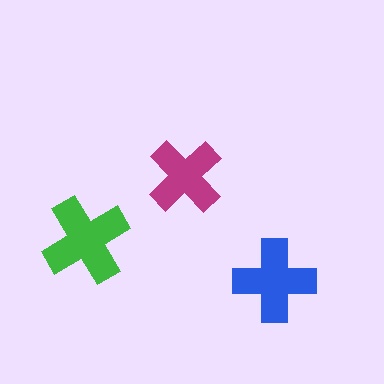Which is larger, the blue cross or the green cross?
The green one.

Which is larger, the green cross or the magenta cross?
The green one.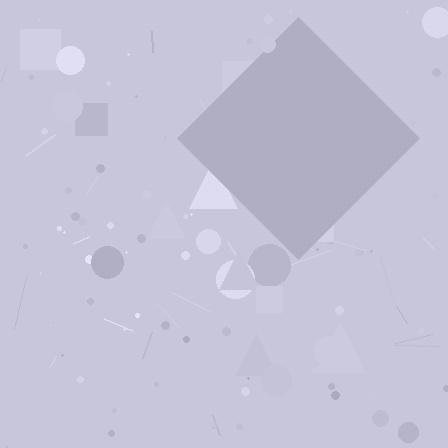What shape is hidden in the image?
A diamond is hidden in the image.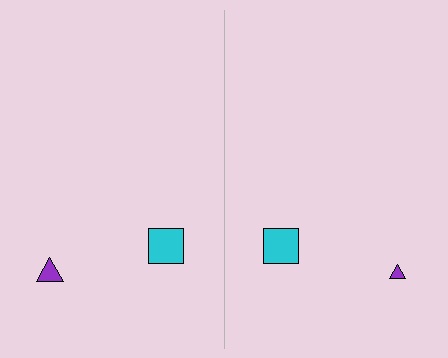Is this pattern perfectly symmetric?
No, the pattern is not perfectly symmetric. The purple triangle on the right side has a different size than its mirror counterpart.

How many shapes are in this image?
There are 4 shapes in this image.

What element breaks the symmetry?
The purple triangle on the right side has a different size than its mirror counterpart.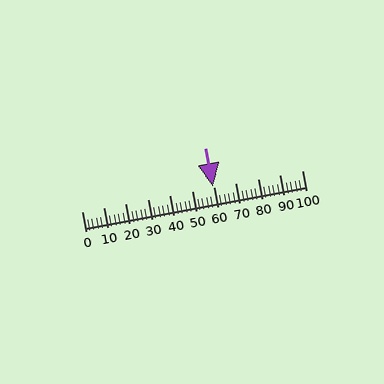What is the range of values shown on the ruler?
The ruler shows values from 0 to 100.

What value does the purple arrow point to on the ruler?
The purple arrow points to approximately 60.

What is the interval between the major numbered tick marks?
The major tick marks are spaced 10 units apart.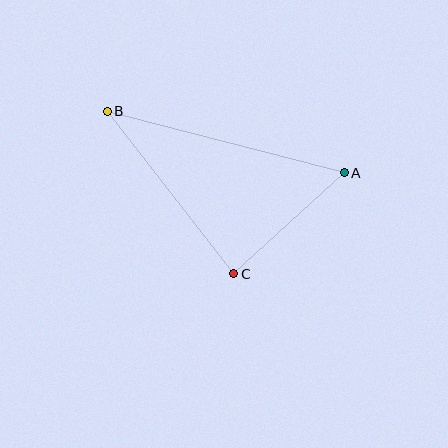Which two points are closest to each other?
Points A and C are closest to each other.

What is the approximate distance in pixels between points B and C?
The distance between B and C is approximately 206 pixels.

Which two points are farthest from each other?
Points A and B are farthest from each other.